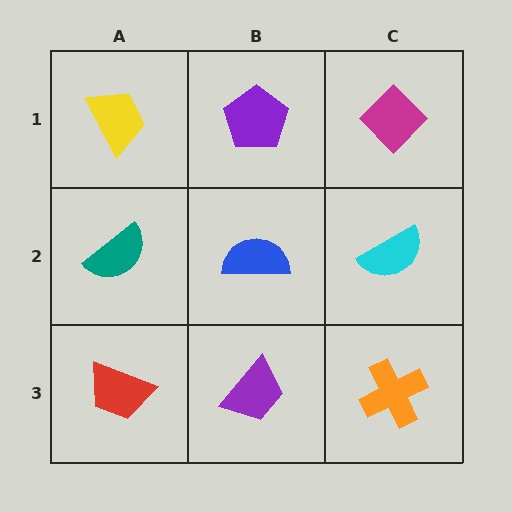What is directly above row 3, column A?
A teal semicircle.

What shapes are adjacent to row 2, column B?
A purple pentagon (row 1, column B), a purple trapezoid (row 3, column B), a teal semicircle (row 2, column A), a cyan semicircle (row 2, column C).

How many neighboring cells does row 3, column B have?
3.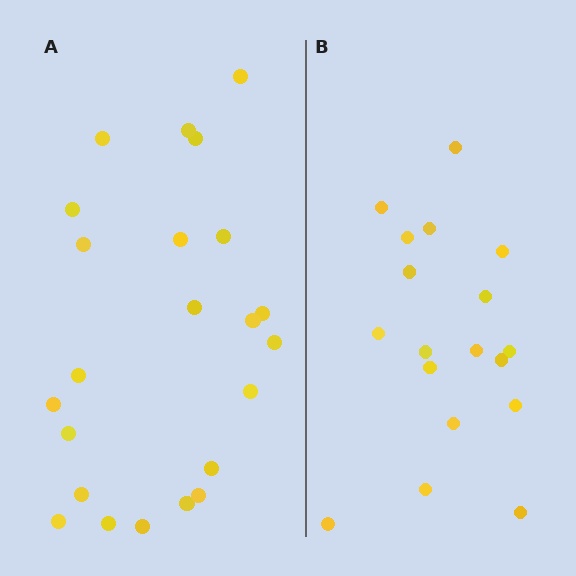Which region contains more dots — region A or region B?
Region A (the left region) has more dots.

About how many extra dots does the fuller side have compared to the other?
Region A has about 5 more dots than region B.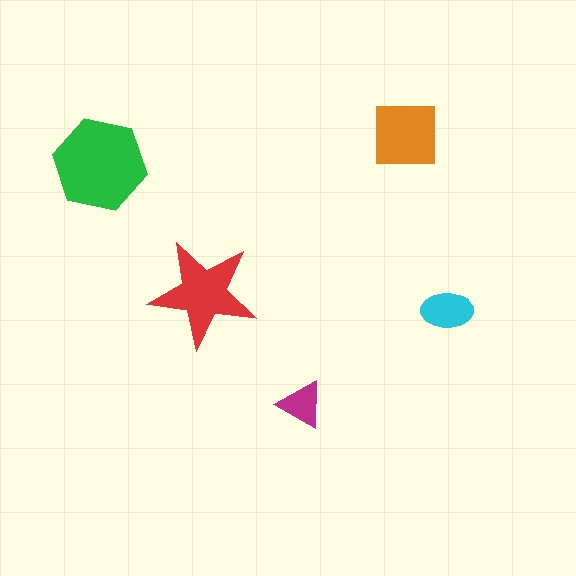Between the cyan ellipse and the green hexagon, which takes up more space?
The green hexagon.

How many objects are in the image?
There are 5 objects in the image.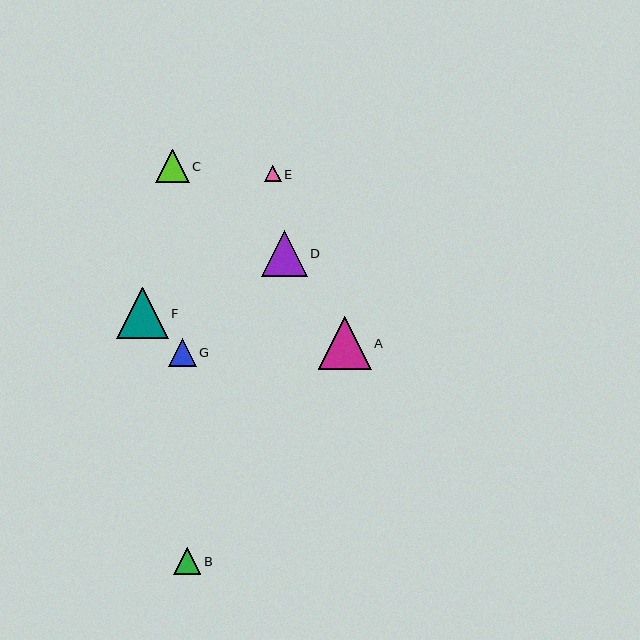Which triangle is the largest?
Triangle A is the largest with a size of approximately 53 pixels.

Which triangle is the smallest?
Triangle E is the smallest with a size of approximately 17 pixels.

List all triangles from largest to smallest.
From largest to smallest: A, F, D, C, G, B, E.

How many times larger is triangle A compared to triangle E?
Triangle A is approximately 3.1 times the size of triangle E.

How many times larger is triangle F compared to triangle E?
Triangle F is approximately 3.1 times the size of triangle E.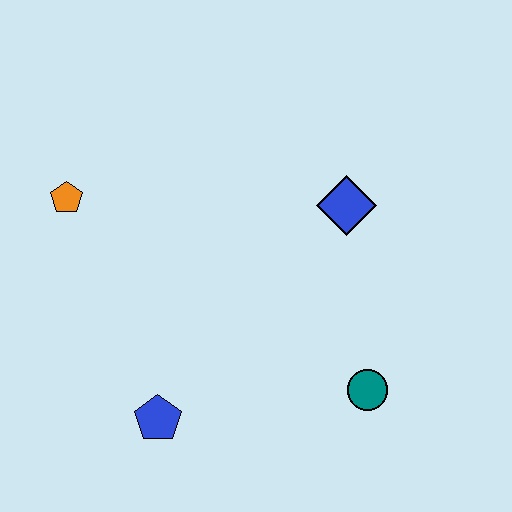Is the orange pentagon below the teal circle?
No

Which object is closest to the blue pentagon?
The teal circle is closest to the blue pentagon.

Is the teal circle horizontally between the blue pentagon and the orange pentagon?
No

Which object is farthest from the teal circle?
The orange pentagon is farthest from the teal circle.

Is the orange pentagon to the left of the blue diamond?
Yes